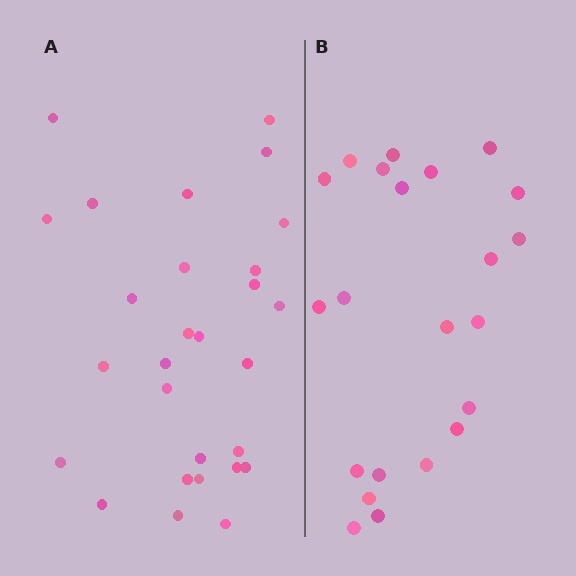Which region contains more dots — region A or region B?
Region A (the left region) has more dots.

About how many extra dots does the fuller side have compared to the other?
Region A has about 6 more dots than region B.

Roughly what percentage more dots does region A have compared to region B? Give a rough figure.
About 25% more.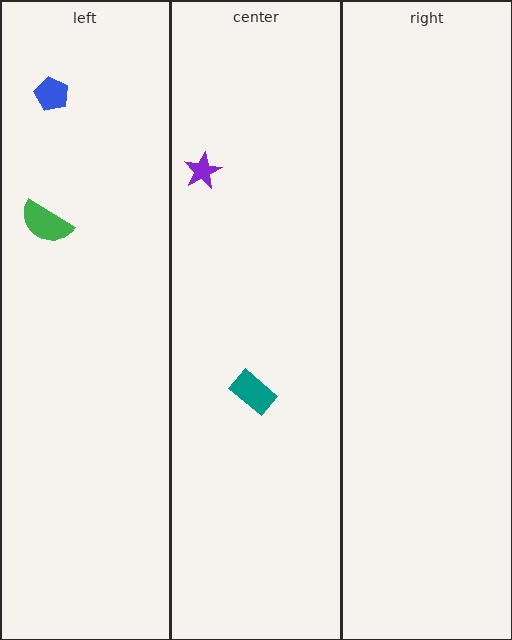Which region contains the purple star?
The center region.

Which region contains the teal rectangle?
The center region.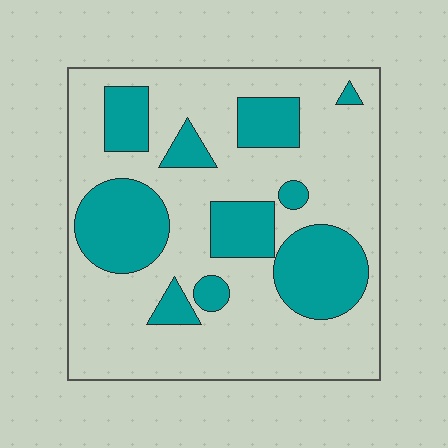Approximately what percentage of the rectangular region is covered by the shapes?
Approximately 30%.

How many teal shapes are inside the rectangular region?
10.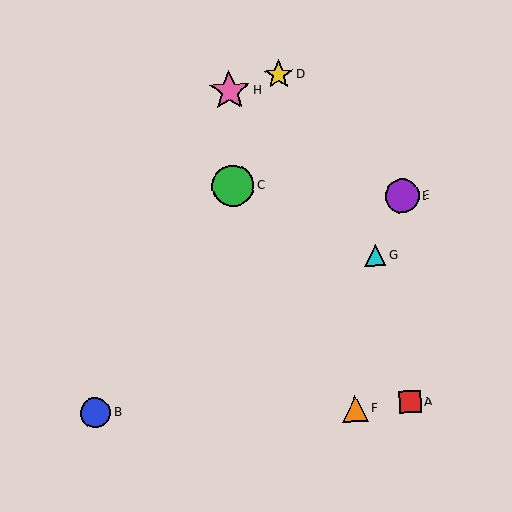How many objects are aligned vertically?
2 objects (C, H) are aligned vertically.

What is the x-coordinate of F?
Object F is at x≈355.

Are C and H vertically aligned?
Yes, both are at x≈233.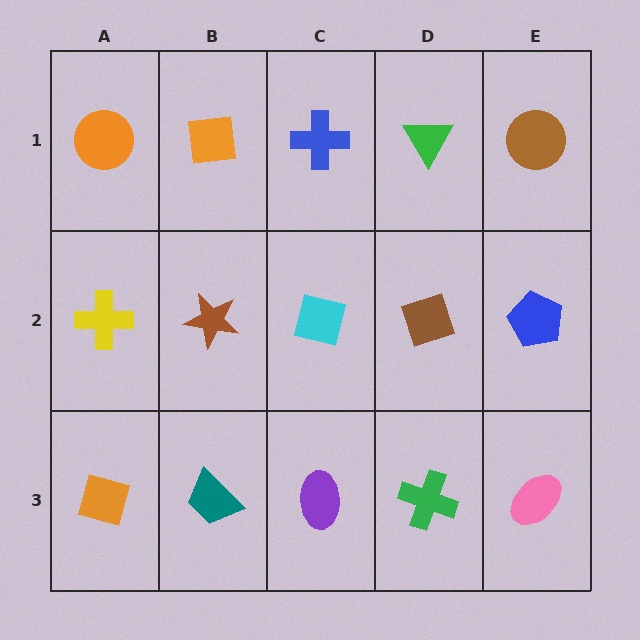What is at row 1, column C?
A blue cross.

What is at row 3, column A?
An orange diamond.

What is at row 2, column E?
A blue pentagon.